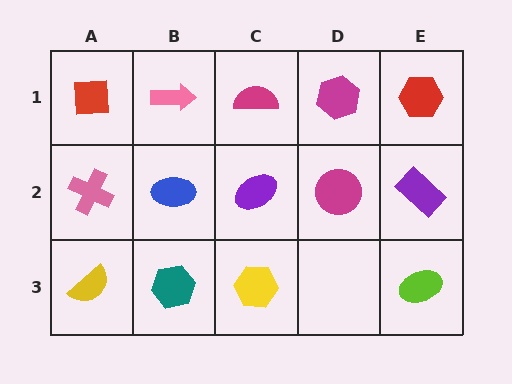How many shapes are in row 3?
4 shapes.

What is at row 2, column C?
A purple ellipse.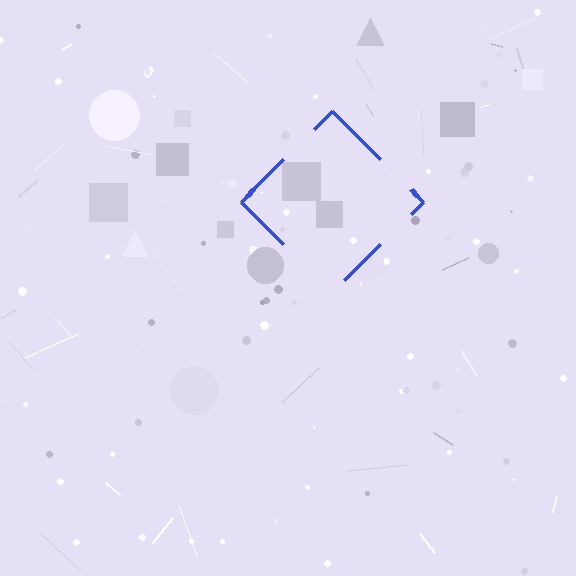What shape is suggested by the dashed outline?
The dashed outline suggests a diamond.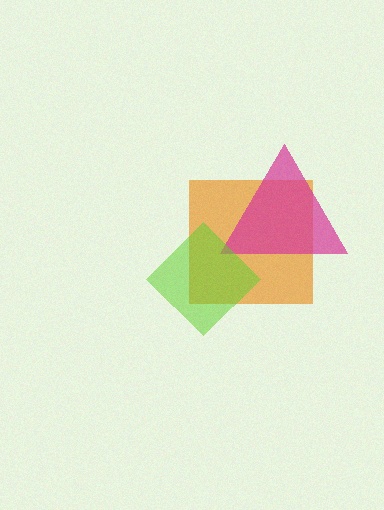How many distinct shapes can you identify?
There are 3 distinct shapes: an orange square, a magenta triangle, a lime diamond.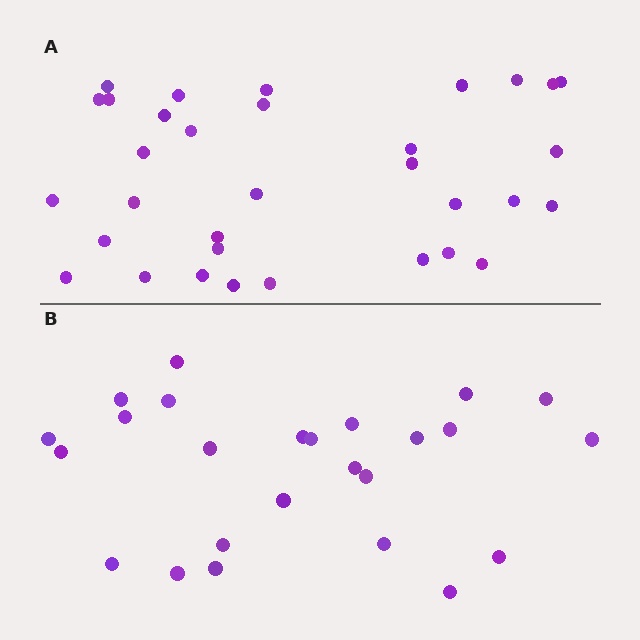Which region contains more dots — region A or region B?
Region A (the top region) has more dots.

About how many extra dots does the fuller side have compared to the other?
Region A has roughly 8 or so more dots than region B.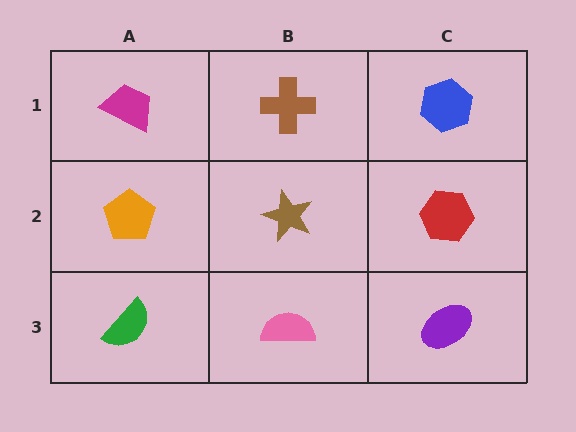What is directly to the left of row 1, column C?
A brown cross.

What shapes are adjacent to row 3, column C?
A red hexagon (row 2, column C), a pink semicircle (row 3, column B).